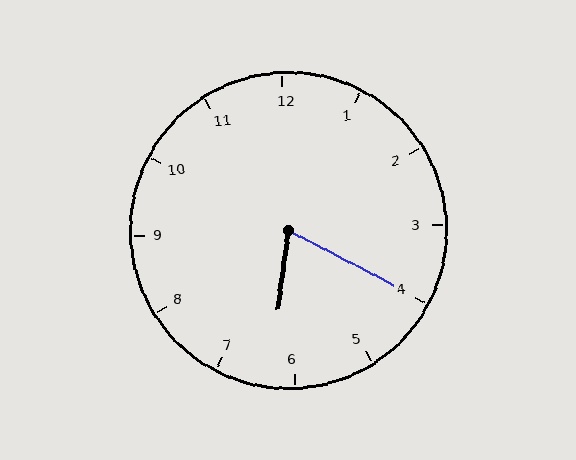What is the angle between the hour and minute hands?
Approximately 70 degrees.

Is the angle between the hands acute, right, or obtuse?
It is acute.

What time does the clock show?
6:20.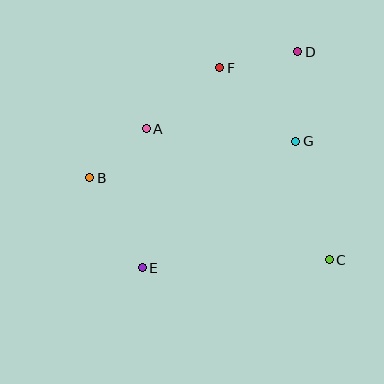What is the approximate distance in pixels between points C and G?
The distance between C and G is approximately 123 pixels.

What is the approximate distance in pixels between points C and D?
The distance between C and D is approximately 210 pixels.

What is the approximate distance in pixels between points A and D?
The distance between A and D is approximately 170 pixels.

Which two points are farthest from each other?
Points D and E are farthest from each other.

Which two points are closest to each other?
Points A and B are closest to each other.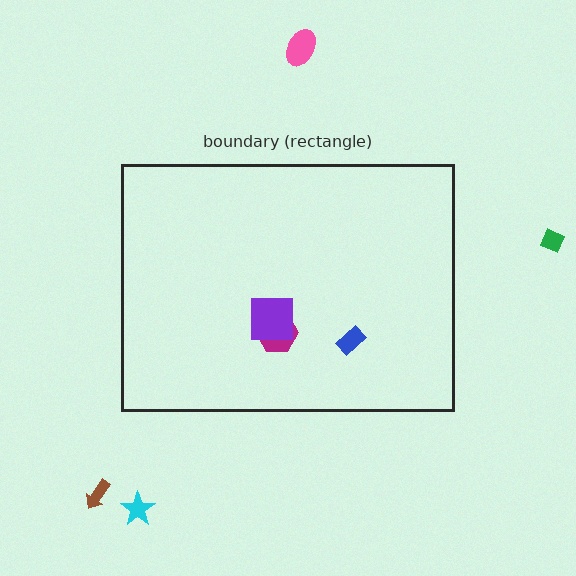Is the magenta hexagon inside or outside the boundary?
Inside.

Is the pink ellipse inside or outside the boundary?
Outside.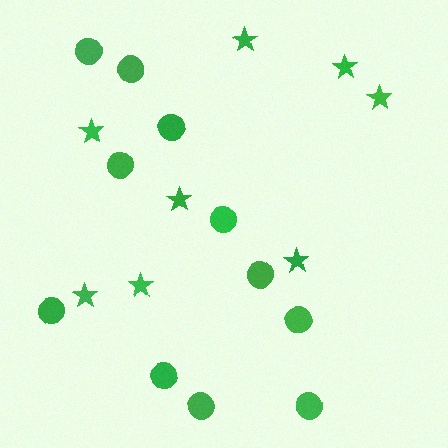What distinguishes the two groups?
There are 2 groups: one group of stars (8) and one group of circles (11).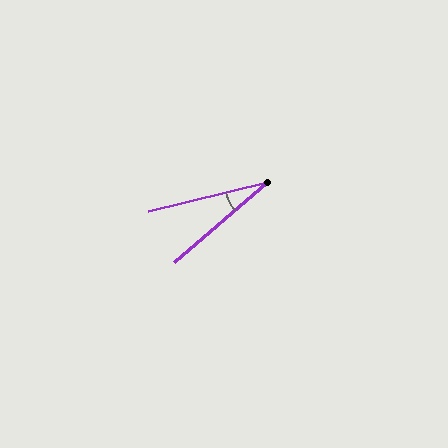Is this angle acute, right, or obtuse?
It is acute.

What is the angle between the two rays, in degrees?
Approximately 27 degrees.